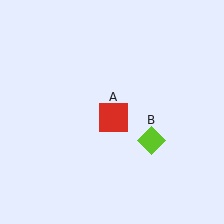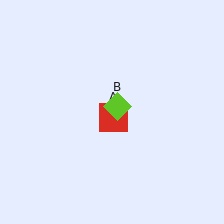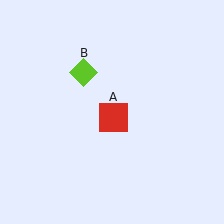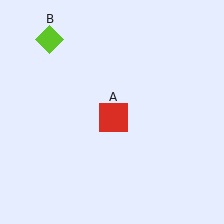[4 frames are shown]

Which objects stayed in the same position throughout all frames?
Red square (object A) remained stationary.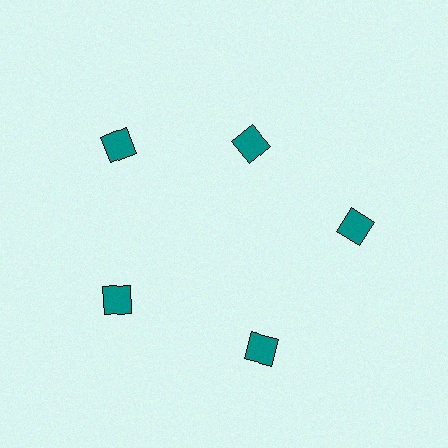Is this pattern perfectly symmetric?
No. The 5 teal squares are arranged in a ring, but one element near the 1 o'clock position is pulled inward toward the center, breaking the 5-fold rotational symmetry.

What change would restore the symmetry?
The symmetry would be restored by moving it outward, back onto the ring so that all 5 squares sit at equal angles and equal distance from the center.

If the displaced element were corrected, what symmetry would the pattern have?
It would have 5-fold rotational symmetry — the pattern would map onto itself every 72 degrees.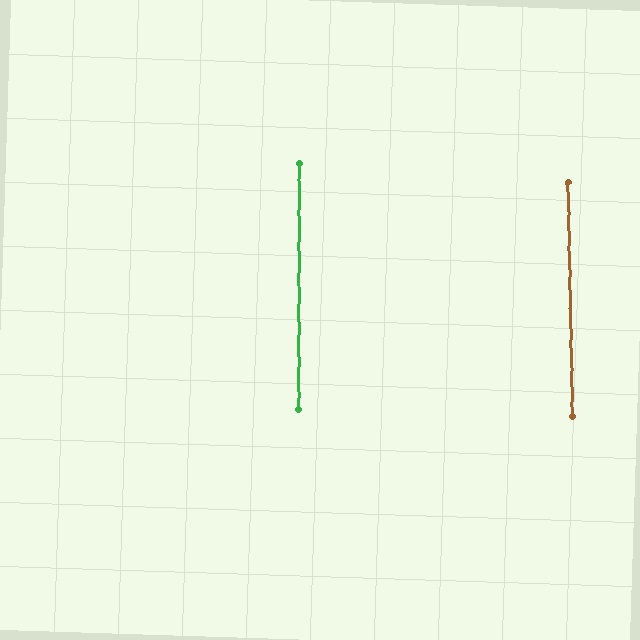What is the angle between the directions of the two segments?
Approximately 1 degree.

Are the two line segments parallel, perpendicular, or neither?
Parallel — their directions differ by only 1.4°.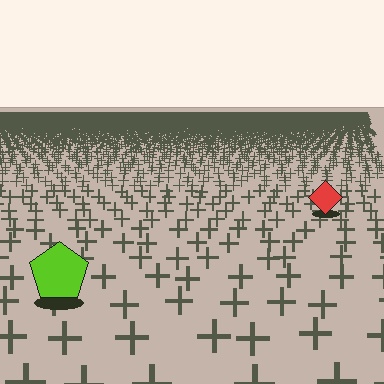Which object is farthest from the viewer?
The red diamond is farthest from the viewer. It appears smaller and the ground texture around it is denser.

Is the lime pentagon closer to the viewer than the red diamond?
Yes. The lime pentagon is closer — you can tell from the texture gradient: the ground texture is coarser near it.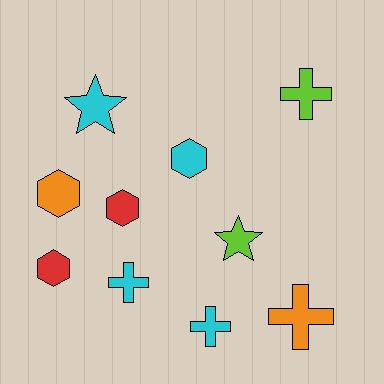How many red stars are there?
There are no red stars.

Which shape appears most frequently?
Cross, with 4 objects.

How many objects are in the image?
There are 10 objects.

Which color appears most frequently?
Cyan, with 4 objects.